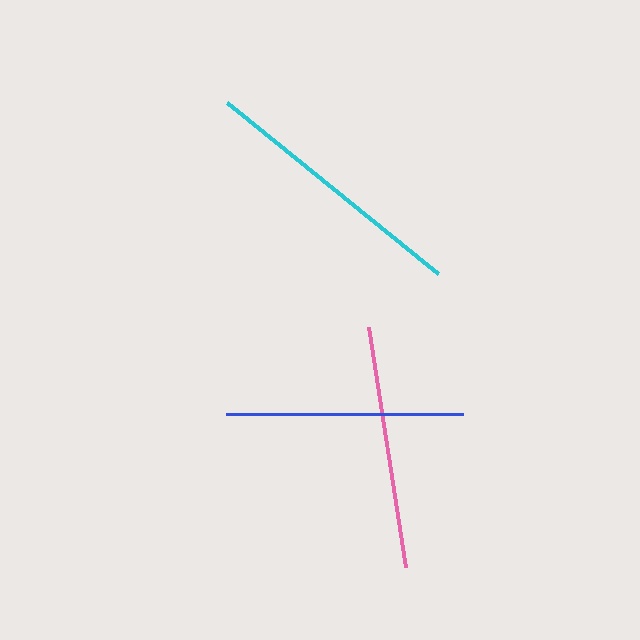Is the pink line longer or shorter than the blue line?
The pink line is longer than the blue line.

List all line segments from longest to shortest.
From longest to shortest: cyan, pink, blue.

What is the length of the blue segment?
The blue segment is approximately 237 pixels long.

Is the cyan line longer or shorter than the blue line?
The cyan line is longer than the blue line.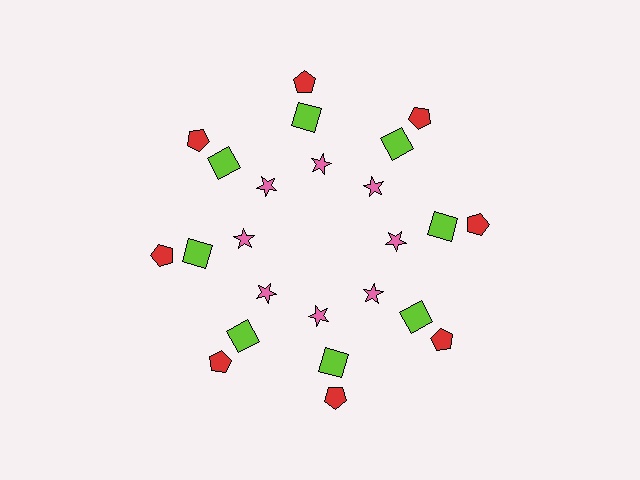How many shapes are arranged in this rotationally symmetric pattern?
There are 24 shapes, arranged in 8 groups of 3.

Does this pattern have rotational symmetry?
Yes, this pattern has 8-fold rotational symmetry. It looks the same after rotating 45 degrees around the center.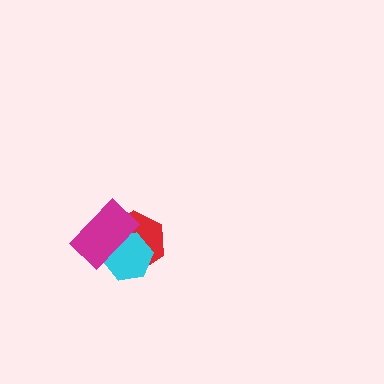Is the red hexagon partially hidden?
Yes, it is partially covered by another shape.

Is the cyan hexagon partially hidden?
Yes, it is partially covered by another shape.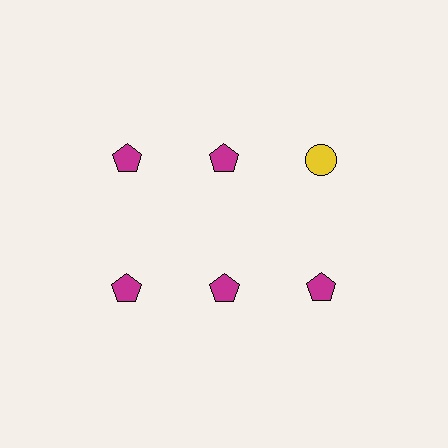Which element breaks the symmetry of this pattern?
The yellow circle in the top row, center column breaks the symmetry. All other shapes are magenta pentagons.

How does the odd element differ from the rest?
It differs in both color (yellow instead of magenta) and shape (circle instead of pentagon).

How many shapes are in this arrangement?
There are 6 shapes arranged in a grid pattern.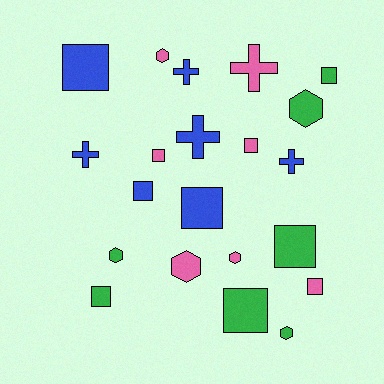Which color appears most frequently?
Green, with 7 objects.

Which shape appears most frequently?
Square, with 10 objects.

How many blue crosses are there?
There are 4 blue crosses.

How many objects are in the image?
There are 21 objects.